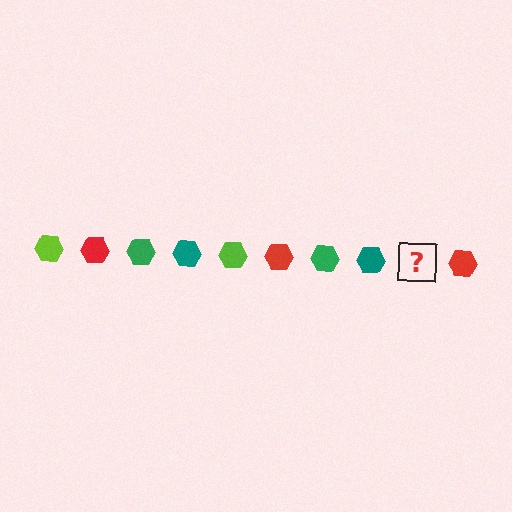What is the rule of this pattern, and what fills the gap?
The rule is that the pattern cycles through lime, red, green, teal hexagons. The gap should be filled with a lime hexagon.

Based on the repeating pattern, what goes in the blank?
The blank should be a lime hexagon.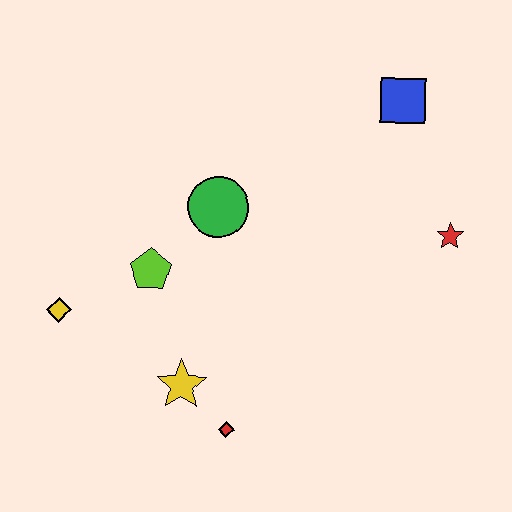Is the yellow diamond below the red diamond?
No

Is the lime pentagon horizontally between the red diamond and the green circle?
No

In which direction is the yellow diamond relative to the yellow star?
The yellow diamond is to the left of the yellow star.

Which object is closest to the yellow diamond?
The lime pentagon is closest to the yellow diamond.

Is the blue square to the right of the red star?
No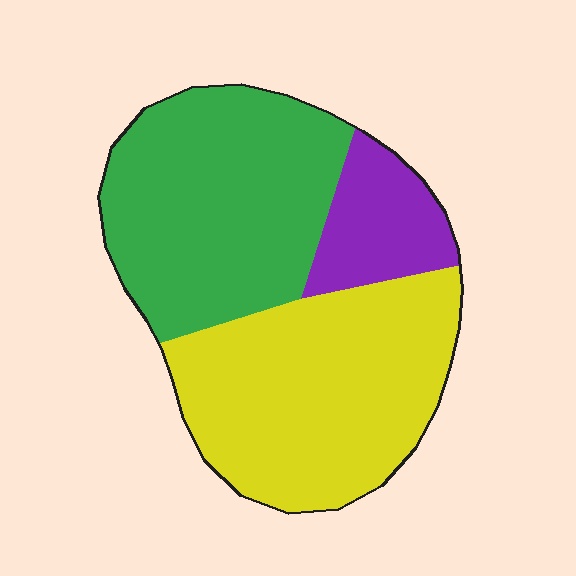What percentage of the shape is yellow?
Yellow covers 44% of the shape.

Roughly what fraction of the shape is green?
Green covers around 40% of the shape.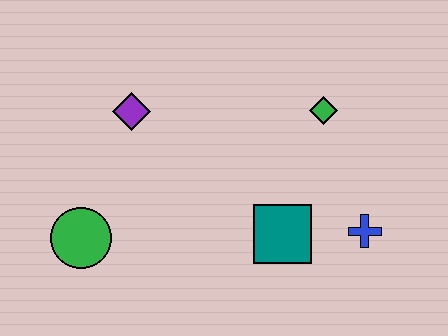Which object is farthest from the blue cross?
The green circle is farthest from the blue cross.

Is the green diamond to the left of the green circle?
No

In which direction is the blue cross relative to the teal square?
The blue cross is to the right of the teal square.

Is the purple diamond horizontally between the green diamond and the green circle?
Yes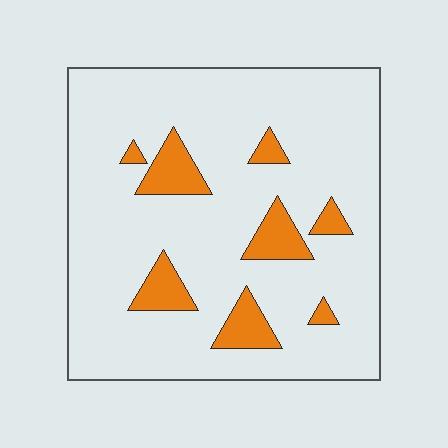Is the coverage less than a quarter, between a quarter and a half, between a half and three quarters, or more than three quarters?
Less than a quarter.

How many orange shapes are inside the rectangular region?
8.